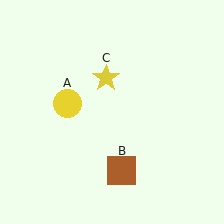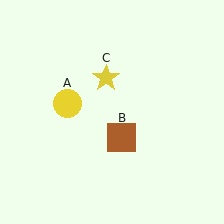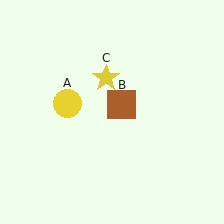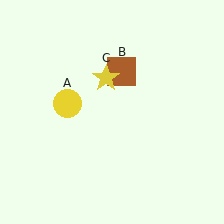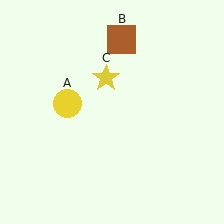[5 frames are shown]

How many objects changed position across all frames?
1 object changed position: brown square (object B).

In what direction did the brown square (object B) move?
The brown square (object B) moved up.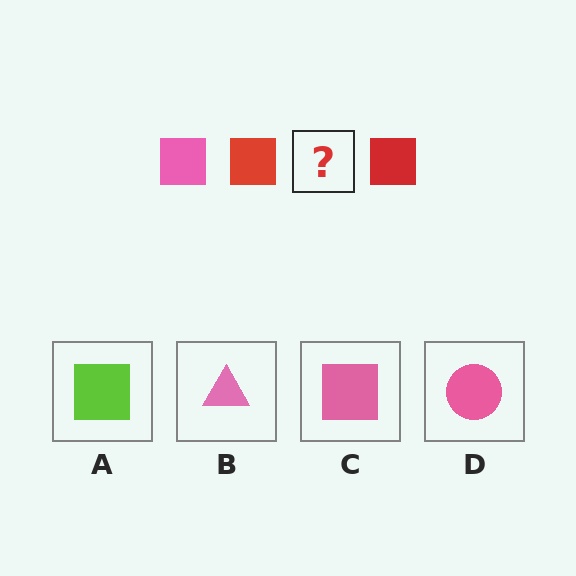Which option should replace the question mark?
Option C.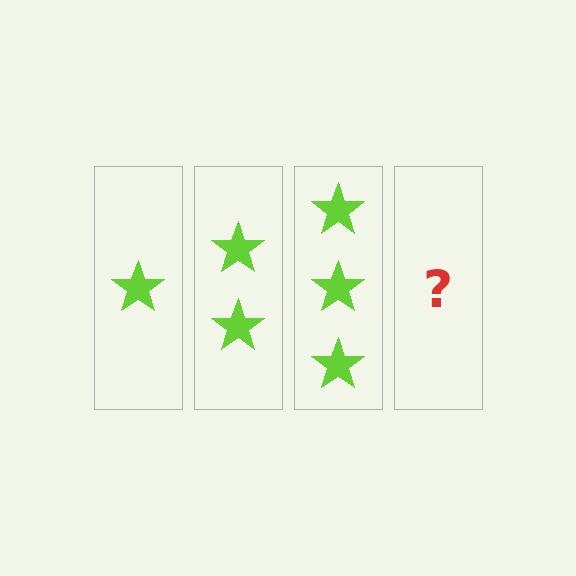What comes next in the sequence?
The next element should be 4 stars.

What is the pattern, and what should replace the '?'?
The pattern is that each step adds one more star. The '?' should be 4 stars.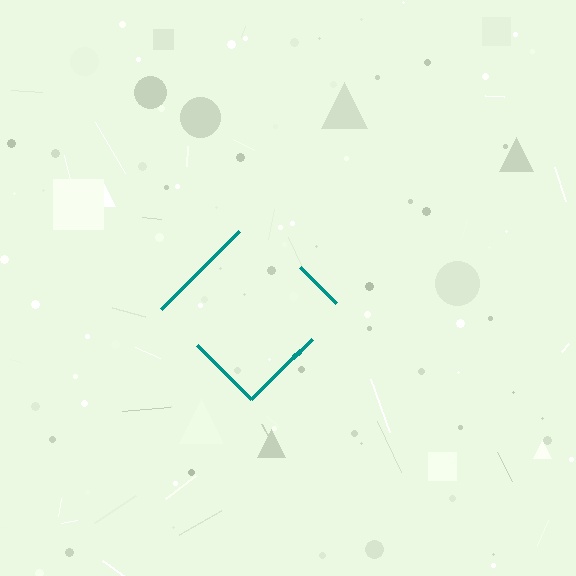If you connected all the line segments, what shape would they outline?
They would outline a diamond.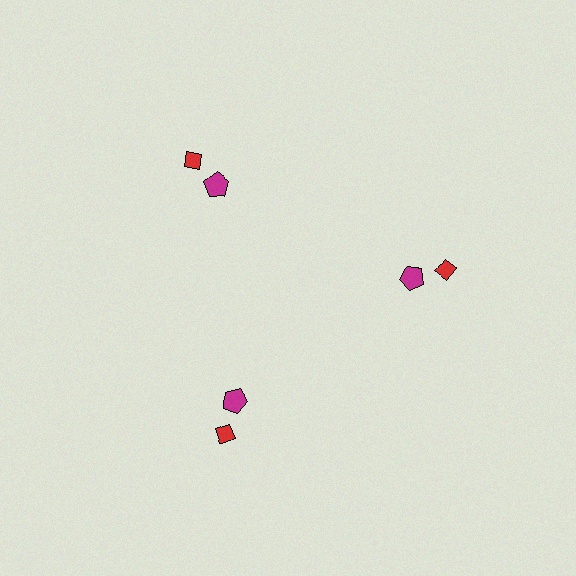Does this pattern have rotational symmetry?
Yes, this pattern has 3-fold rotational symmetry. It looks the same after rotating 120 degrees around the center.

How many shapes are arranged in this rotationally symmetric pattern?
There are 6 shapes, arranged in 3 groups of 2.